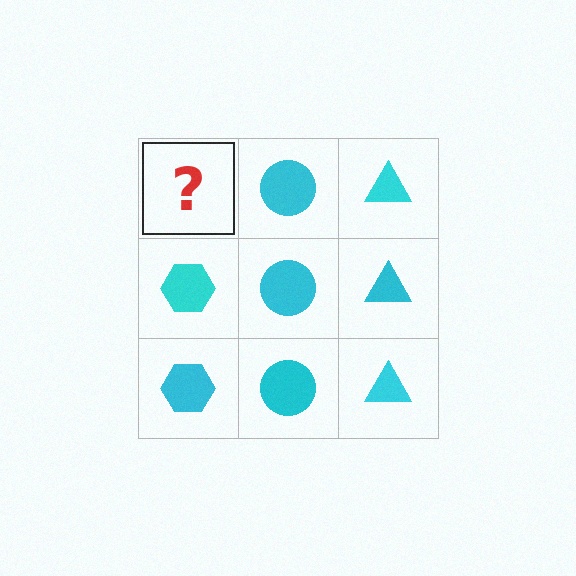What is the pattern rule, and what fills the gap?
The rule is that each column has a consistent shape. The gap should be filled with a cyan hexagon.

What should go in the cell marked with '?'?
The missing cell should contain a cyan hexagon.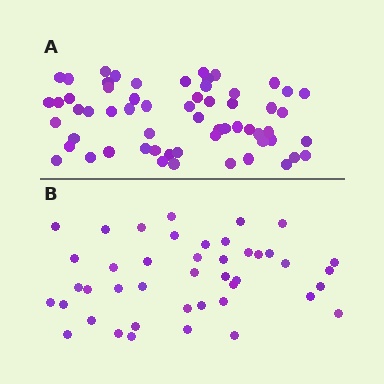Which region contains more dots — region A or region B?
Region A (the top region) has more dots.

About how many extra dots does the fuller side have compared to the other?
Region A has approximately 15 more dots than region B.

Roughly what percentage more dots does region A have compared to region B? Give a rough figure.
About 40% more.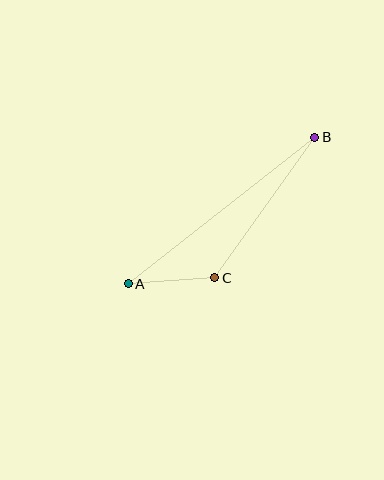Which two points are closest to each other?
Points A and C are closest to each other.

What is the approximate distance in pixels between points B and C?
The distance between B and C is approximately 172 pixels.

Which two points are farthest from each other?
Points A and B are farthest from each other.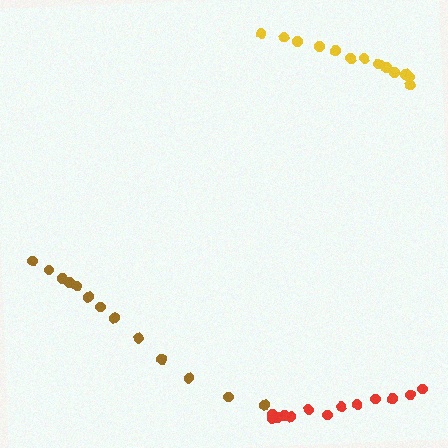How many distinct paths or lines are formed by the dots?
There are 3 distinct paths.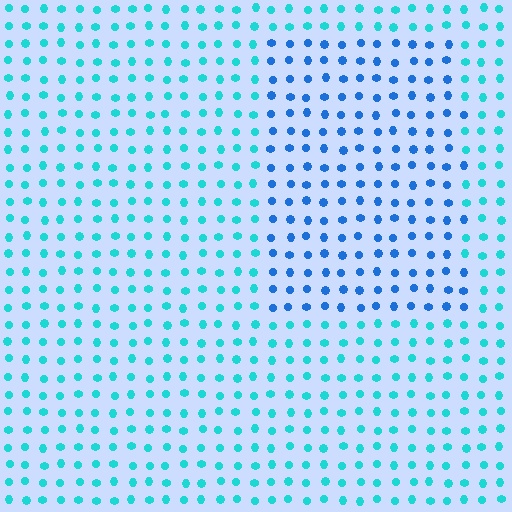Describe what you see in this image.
The image is filled with small cyan elements in a uniform arrangement. A rectangle-shaped region is visible where the elements are tinted to a slightly different hue, forming a subtle color boundary.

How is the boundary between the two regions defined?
The boundary is defined purely by a slight shift in hue (about 35 degrees). Spacing, size, and orientation are identical on both sides.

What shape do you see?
I see a rectangle.